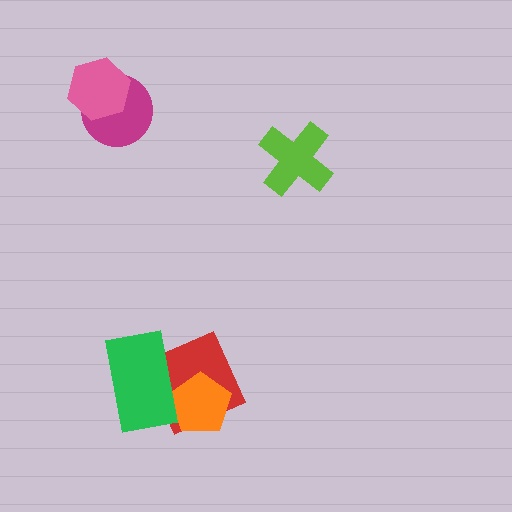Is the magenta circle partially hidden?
Yes, it is partially covered by another shape.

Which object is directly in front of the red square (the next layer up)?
The orange pentagon is directly in front of the red square.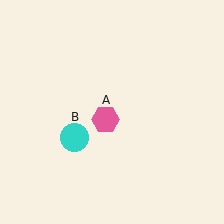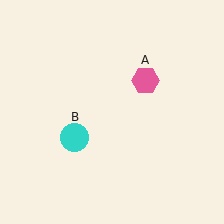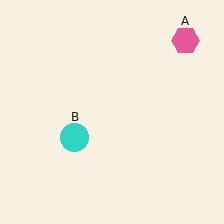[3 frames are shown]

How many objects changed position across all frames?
1 object changed position: pink hexagon (object A).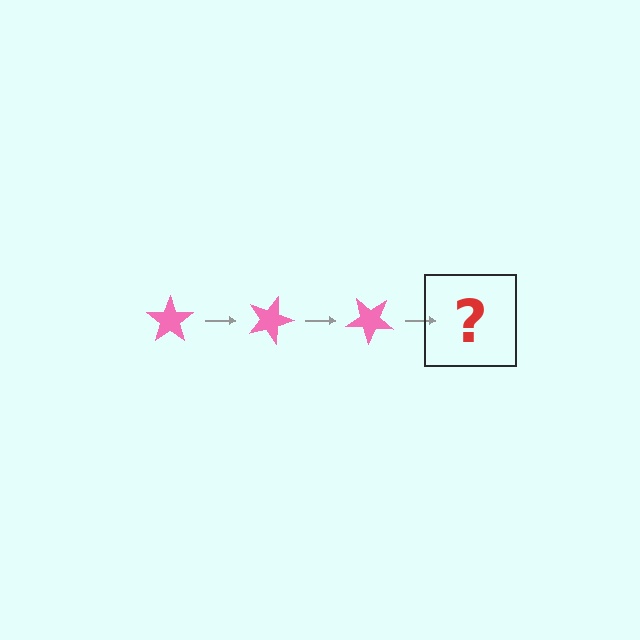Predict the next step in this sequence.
The next step is a pink star rotated 60 degrees.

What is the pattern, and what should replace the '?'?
The pattern is that the star rotates 20 degrees each step. The '?' should be a pink star rotated 60 degrees.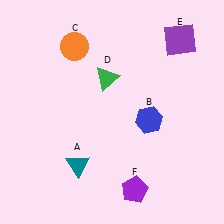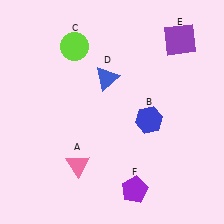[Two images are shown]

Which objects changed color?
A changed from teal to pink. C changed from orange to lime. D changed from green to blue.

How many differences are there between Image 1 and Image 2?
There are 3 differences between the two images.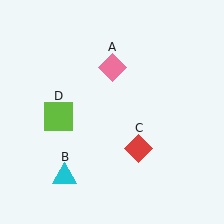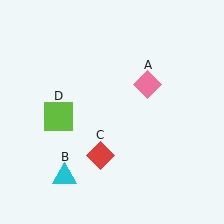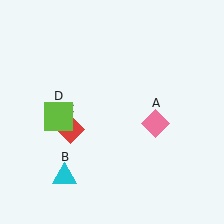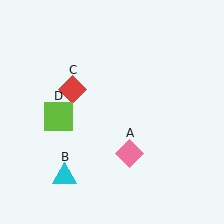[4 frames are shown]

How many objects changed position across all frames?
2 objects changed position: pink diamond (object A), red diamond (object C).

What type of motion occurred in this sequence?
The pink diamond (object A), red diamond (object C) rotated clockwise around the center of the scene.